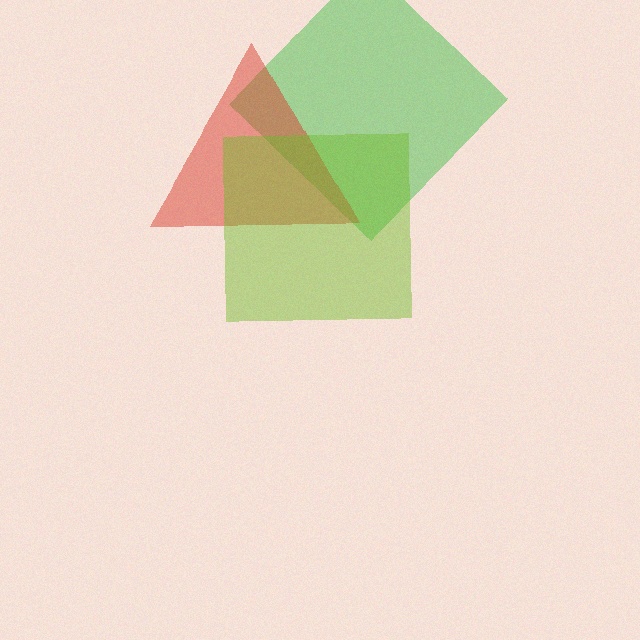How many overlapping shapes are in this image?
There are 3 overlapping shapes in the image.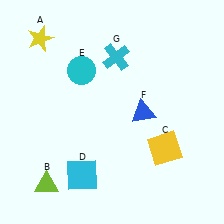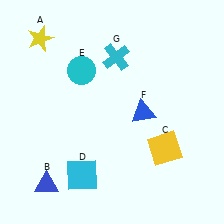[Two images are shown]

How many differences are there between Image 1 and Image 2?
There is 1 difference between the two images.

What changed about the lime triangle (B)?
In Image 1, B is lime. In Image 2, it changed to blue.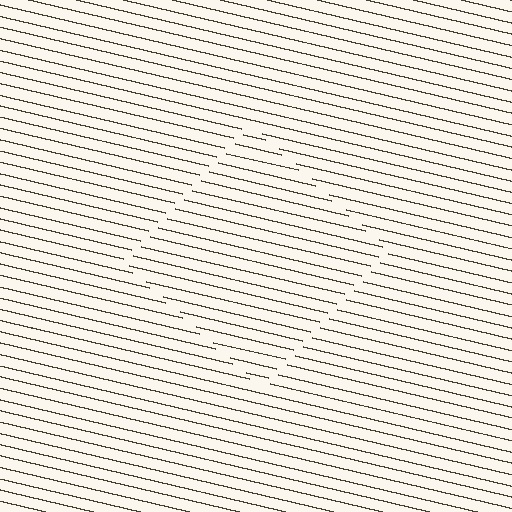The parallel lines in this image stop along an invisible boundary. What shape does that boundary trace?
An illusory square. The interior of the shape contains the same grating, shifted by half a period — the contour is defined by the phase discontinuity where line-ends from the inner and outer gratings abut.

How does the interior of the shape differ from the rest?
The interior of the shape contains the same grating, shifted by half a period — the contour is defined by the phase discontinuity where line-ends from the inner and outer gratings abut.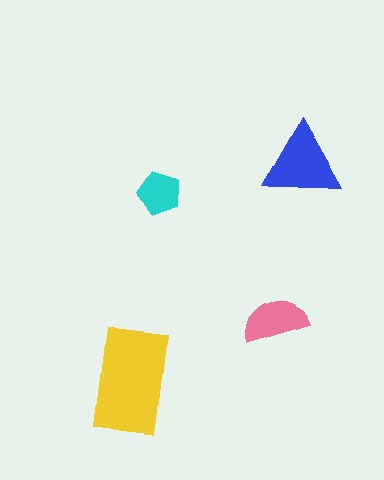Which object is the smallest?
The cyan pentagon.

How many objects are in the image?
There are 4 objects in the image.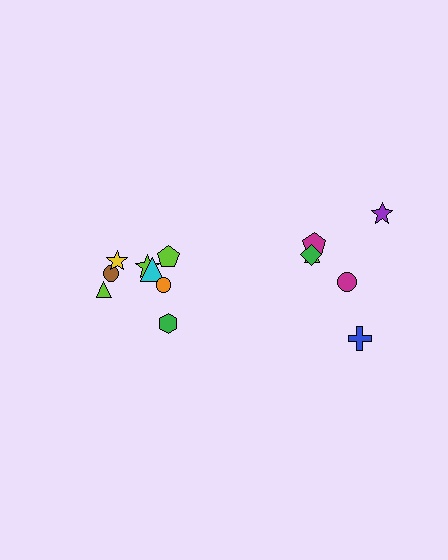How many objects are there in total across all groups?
There are 14 objects.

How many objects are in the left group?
There are 8 objects.